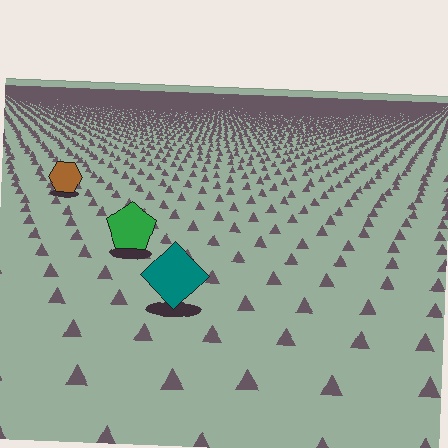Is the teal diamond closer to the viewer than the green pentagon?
Yes. The teal diamond is closer — you can tell from the texture gradient: the ground texture is coarser near it.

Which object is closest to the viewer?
The teal diamond is closest. The texture marks near it are larger and more spread out.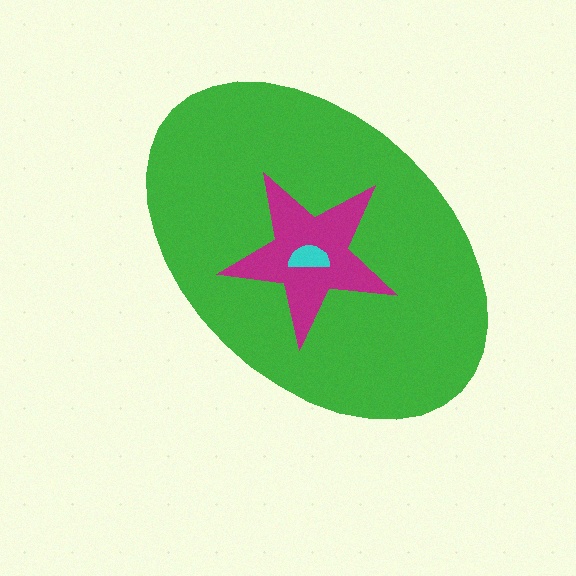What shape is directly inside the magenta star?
The cyan semicircle.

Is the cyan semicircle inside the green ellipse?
Yes.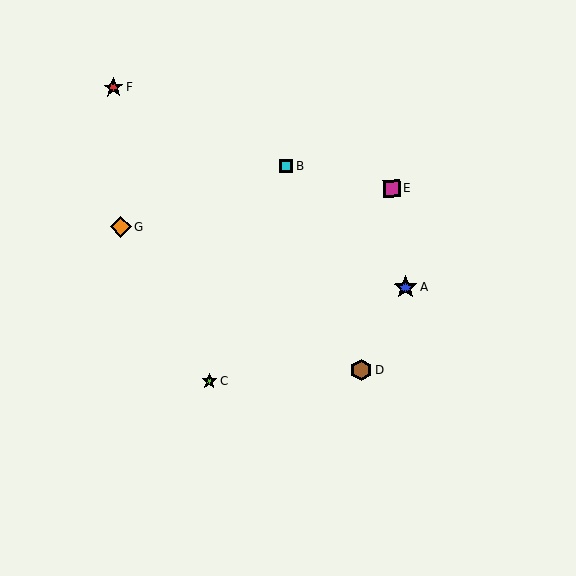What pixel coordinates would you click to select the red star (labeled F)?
Click at (113, 88) to select the red star F.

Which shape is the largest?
The blue star (labeled A) is the largest.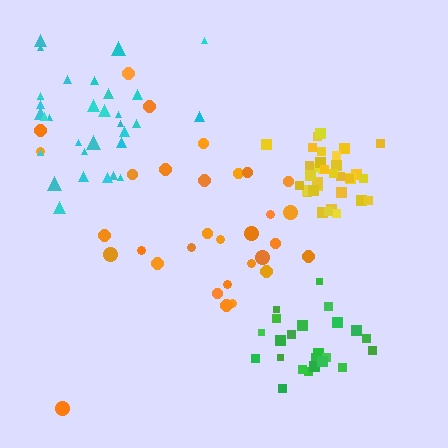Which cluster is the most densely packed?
Yellow.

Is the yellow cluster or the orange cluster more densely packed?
Yellow.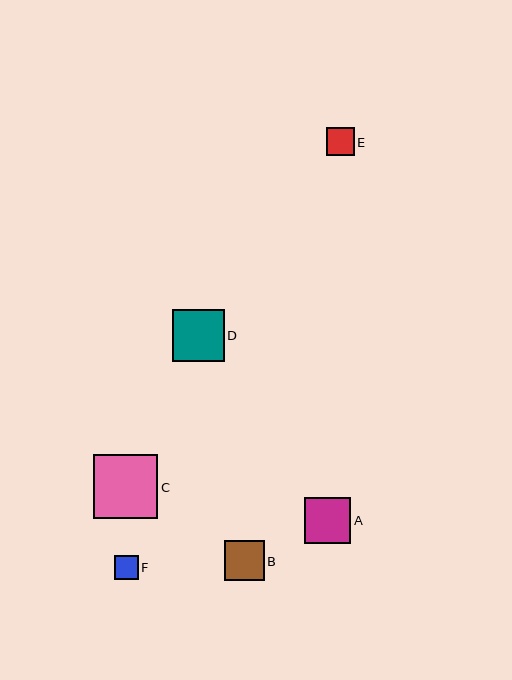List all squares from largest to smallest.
From largest to smallest: C, D, A, B, E, F.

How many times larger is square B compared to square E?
Square B is approximately 1.4 times the size of square E.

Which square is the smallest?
Square F is the smallest with a size of approximately 24 pixels.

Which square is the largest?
Square C is the largest with a size of approximately 64 pixels.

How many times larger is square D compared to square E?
Square D is approximately 1.9 times the size of square E.